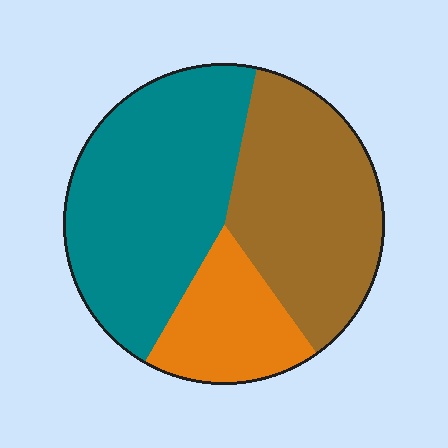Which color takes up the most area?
Teal, at roughly 45%.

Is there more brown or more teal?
Teal.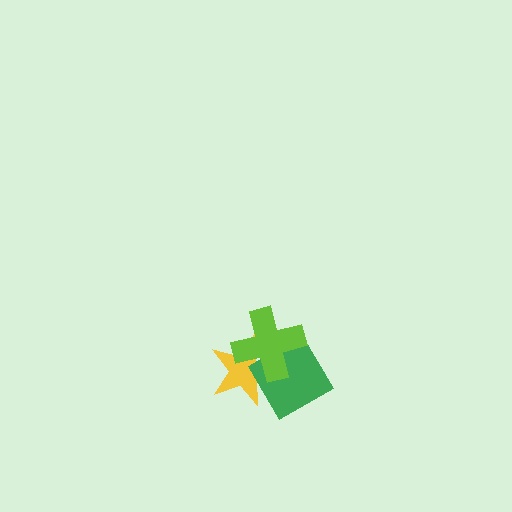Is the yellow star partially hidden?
Yes, it is partially covered by another shape.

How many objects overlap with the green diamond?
2 objects overlap with the green diamond.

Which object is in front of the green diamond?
The lime cross is in front of the green diamond.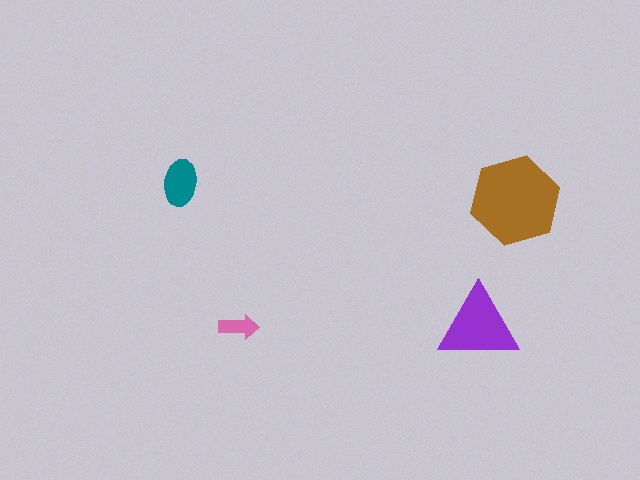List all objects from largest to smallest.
The brown hexagon, the purple triangle, the teal ellipse, the pink arrow.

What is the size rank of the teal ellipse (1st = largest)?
3rd.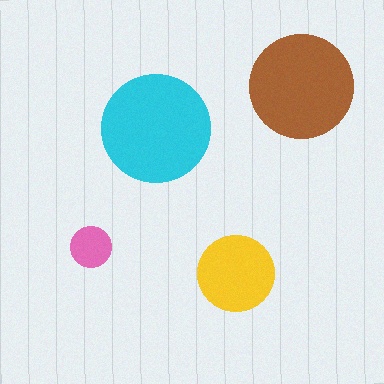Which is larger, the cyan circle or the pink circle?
The cyan one.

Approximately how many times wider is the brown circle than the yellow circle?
About 1.5 times wider.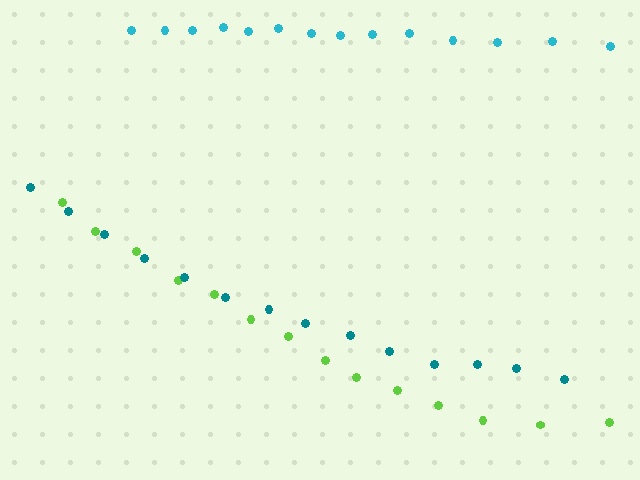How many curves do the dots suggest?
There are 3 distinct paths.